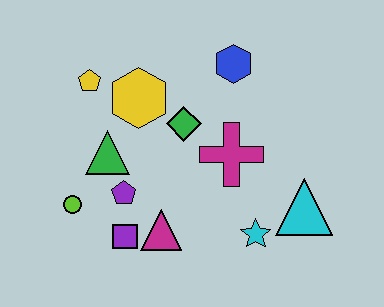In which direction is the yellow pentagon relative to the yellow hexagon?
The yellow pentagon is to the left of the yellow hexagon.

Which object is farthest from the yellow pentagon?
The cyan triangle is farthest from the yellow pentagon.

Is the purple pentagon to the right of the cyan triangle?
No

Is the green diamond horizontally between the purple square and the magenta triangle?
No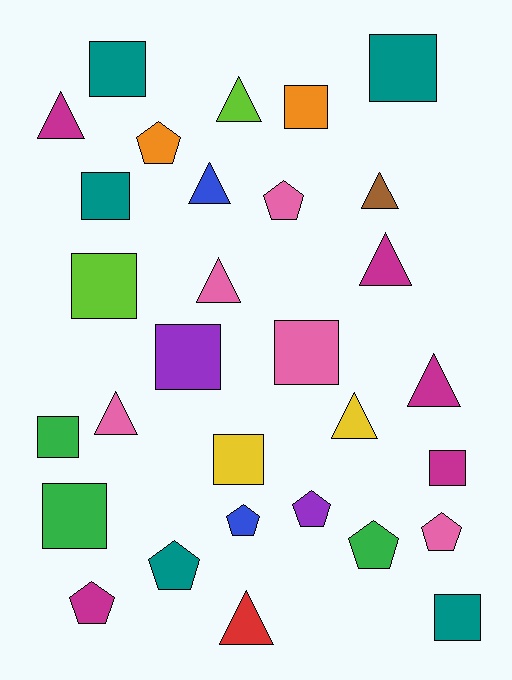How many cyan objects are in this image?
There are no cyan objects.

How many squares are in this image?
There are 12 squares.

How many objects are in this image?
There are 30 objects.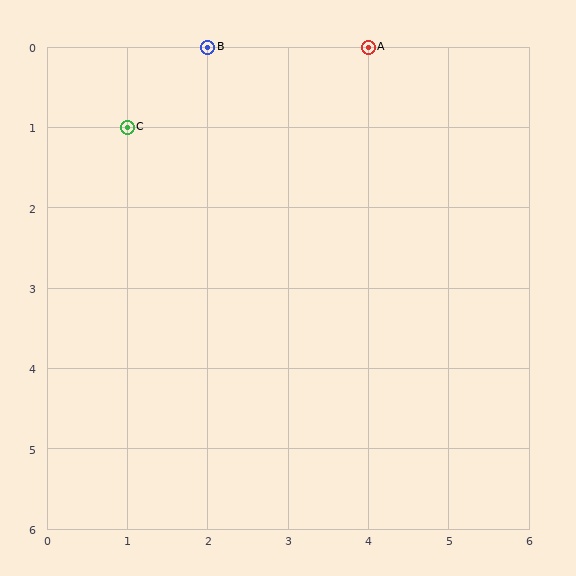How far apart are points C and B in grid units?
Points C and B are 1 column and 1 row apart (about 1.4 grid units diagonally).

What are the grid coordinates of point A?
Point A is at grid coordinates (4, 0).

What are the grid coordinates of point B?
Point B is at grid coordinates (2, 0).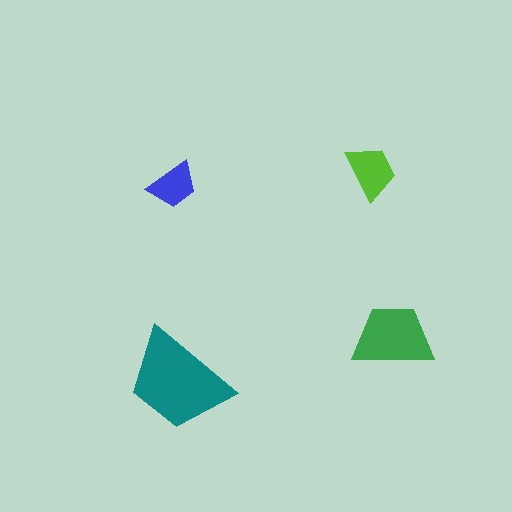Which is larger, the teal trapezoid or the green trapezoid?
The teal one.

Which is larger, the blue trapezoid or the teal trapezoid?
The teal one.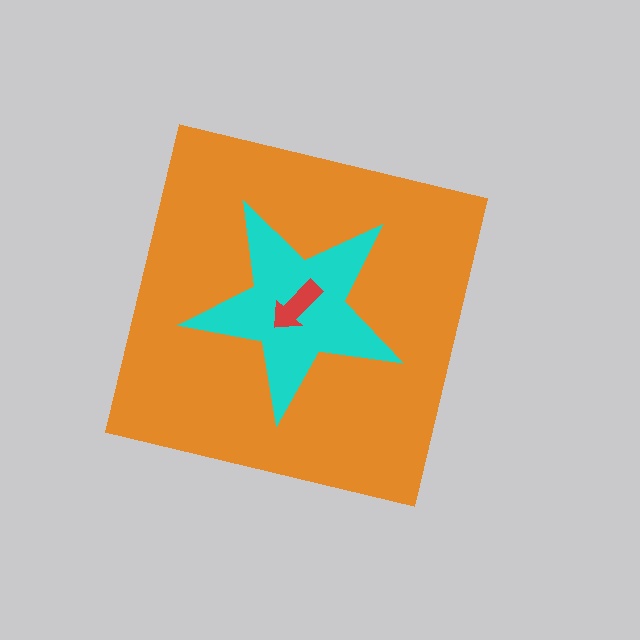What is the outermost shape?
The orange square.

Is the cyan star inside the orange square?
Yes.